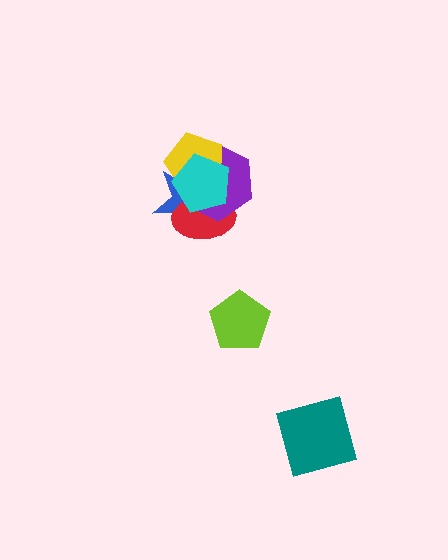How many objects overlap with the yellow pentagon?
4 objects overlap with the yellow pentagon.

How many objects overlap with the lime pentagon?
0 objects overlap with the lime pentagon.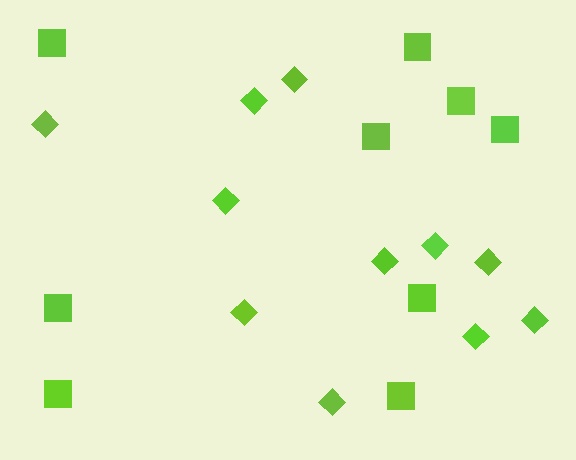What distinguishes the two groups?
There are 2 groups: one group of diamonds (11) and one group of squares (9).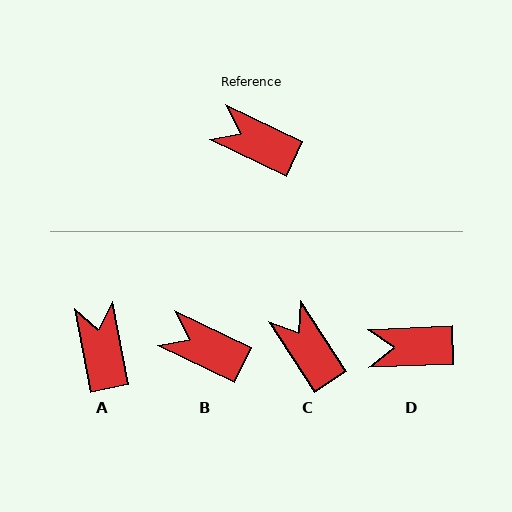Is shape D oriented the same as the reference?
No, it is off by about 28 degrees.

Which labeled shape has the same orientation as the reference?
B.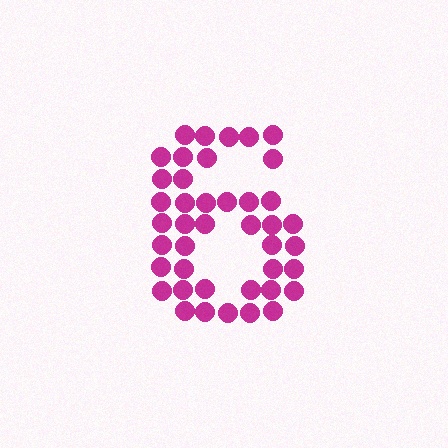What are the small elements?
The small elements are circles.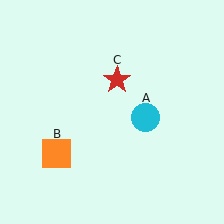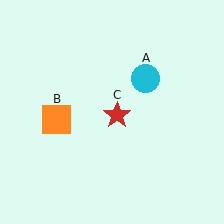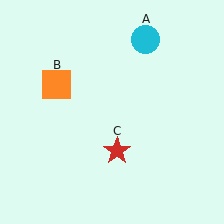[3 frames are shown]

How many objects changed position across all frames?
3 objects changed position: cyan circle (object A), orange square (object B), red star (object C).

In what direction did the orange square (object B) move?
The orange square (object B) moved up.